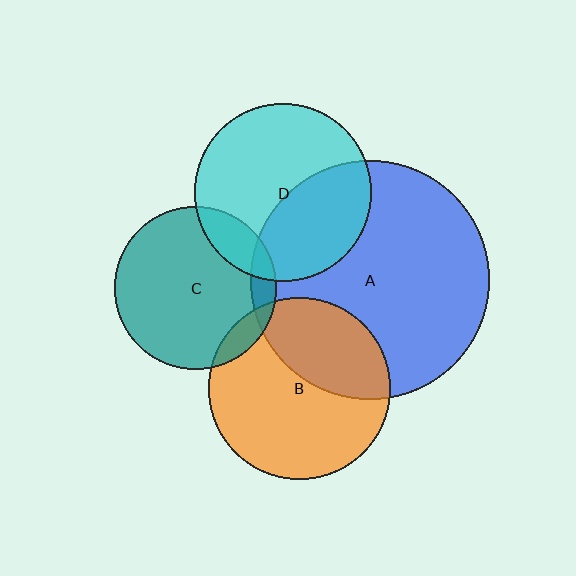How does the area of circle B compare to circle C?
Approximately 1.3 times.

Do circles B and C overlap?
Yes.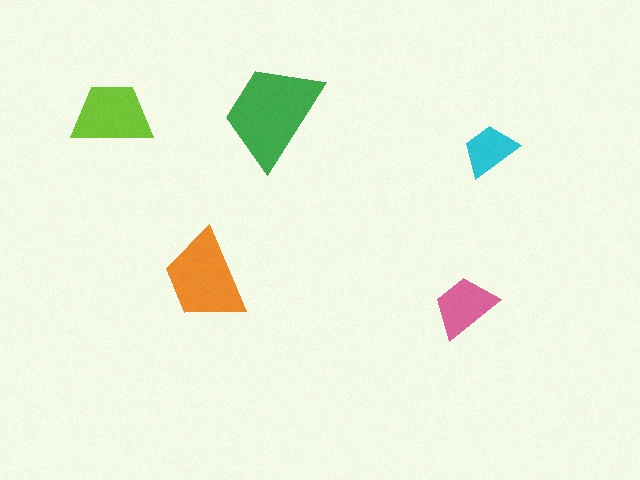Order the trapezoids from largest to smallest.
the green one, the orange one, the lime one, the pink one, the cyan one.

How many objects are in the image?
There are 5 objects in the image.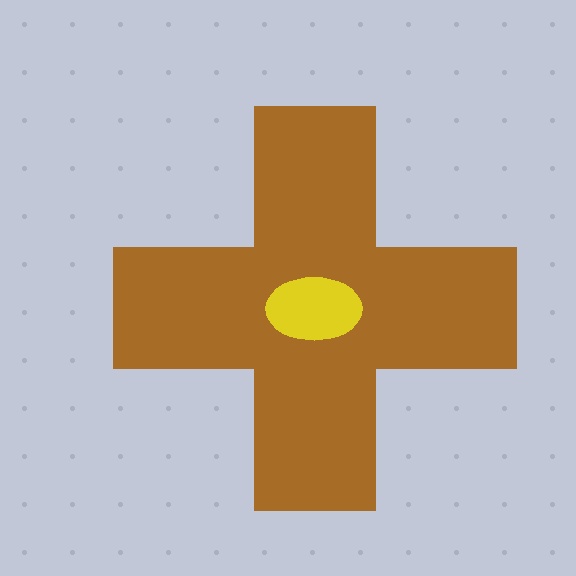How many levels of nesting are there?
2.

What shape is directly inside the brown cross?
The yellow ellipse.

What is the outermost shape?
The brown cross.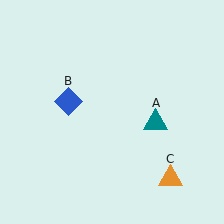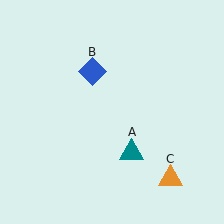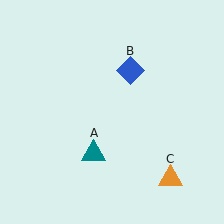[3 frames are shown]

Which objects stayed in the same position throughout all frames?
Orange triangle (object C) remained stationary.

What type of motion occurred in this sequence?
The teal triangle (object A), blue diamond (object B) rotated clockwise around the center of the scene.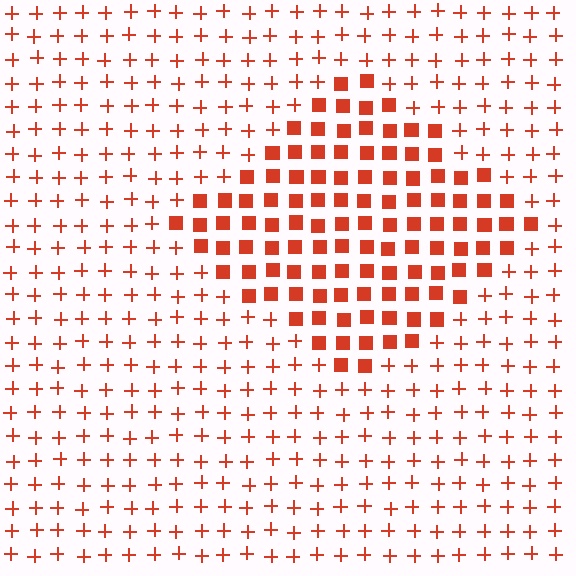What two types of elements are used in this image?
The image uses squares inside the diamond region and plus signs outside it.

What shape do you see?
I see a diamond.